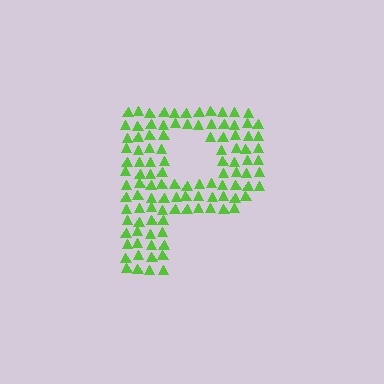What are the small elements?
The small elements are triangles.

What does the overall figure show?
The overall figure shows the letter P.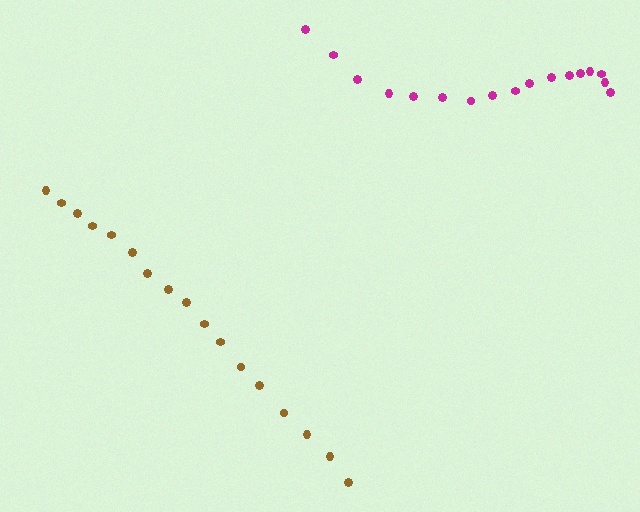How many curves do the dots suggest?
There are 2 distinct paths.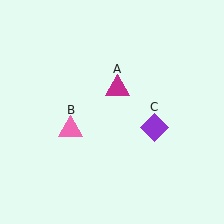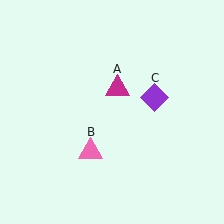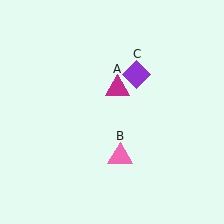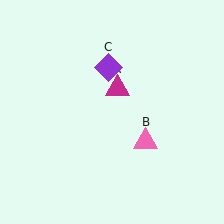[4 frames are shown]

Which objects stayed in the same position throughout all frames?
Magenta triangle (object A) remained stationary.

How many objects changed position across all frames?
2 objects changed position: pink triangle (object B), purple diamond (object C).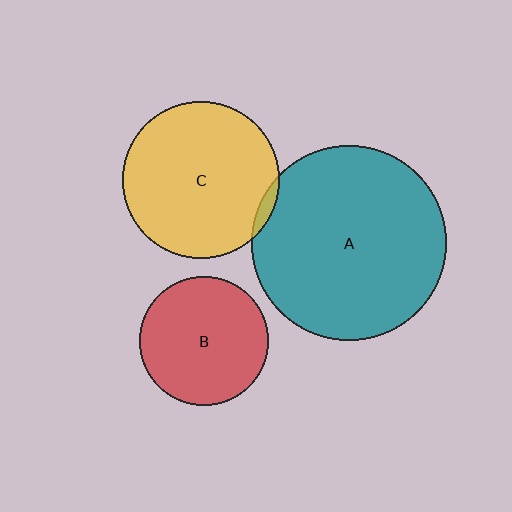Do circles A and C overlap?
Yes.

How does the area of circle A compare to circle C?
Approximately 1.5 times.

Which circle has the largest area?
Circle A (teal).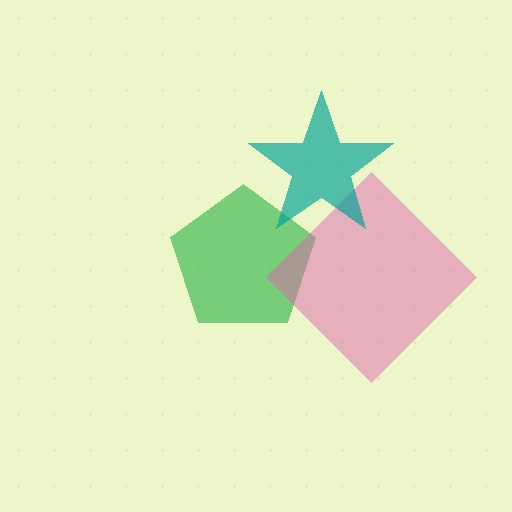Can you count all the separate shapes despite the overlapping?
Yes, there are 3 separate shapes.